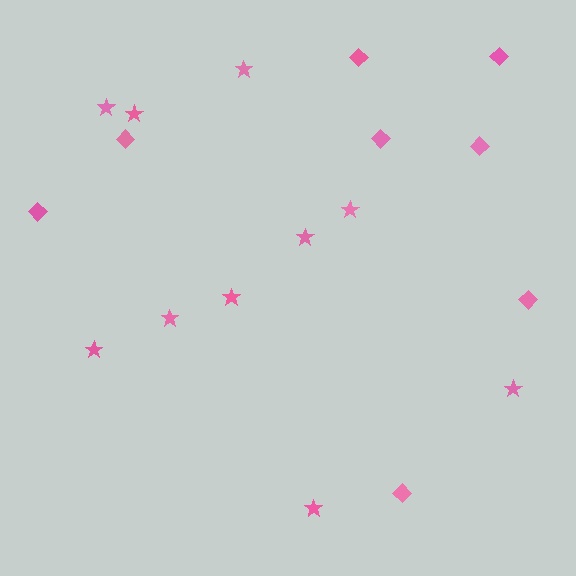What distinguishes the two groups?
There are 2 groups: one group of stars (10) and one group of diamonds (8).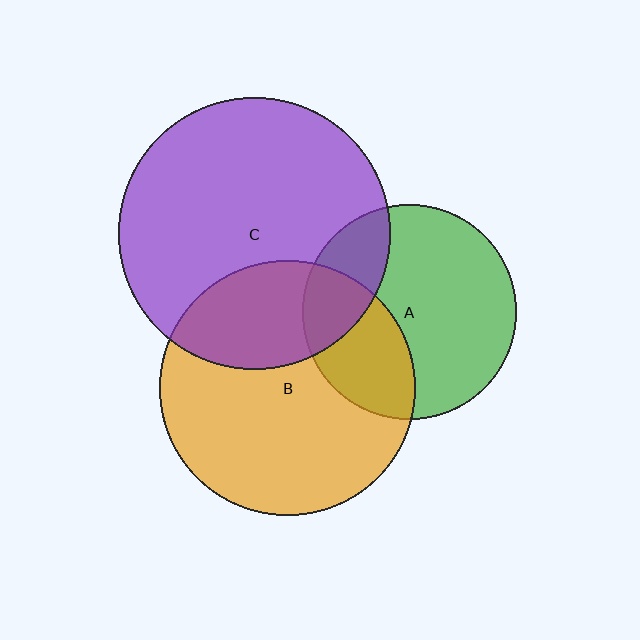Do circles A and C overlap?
Yes.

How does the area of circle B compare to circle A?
Approximately 1.4 times.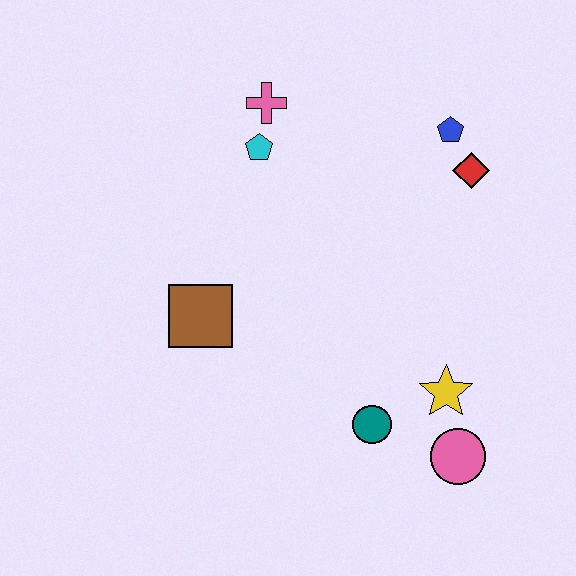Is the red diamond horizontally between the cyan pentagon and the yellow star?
No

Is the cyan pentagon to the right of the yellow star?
No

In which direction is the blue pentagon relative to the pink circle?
The blue pentagon is above the pink circle.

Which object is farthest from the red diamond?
The brown square is farthest from the red diamond.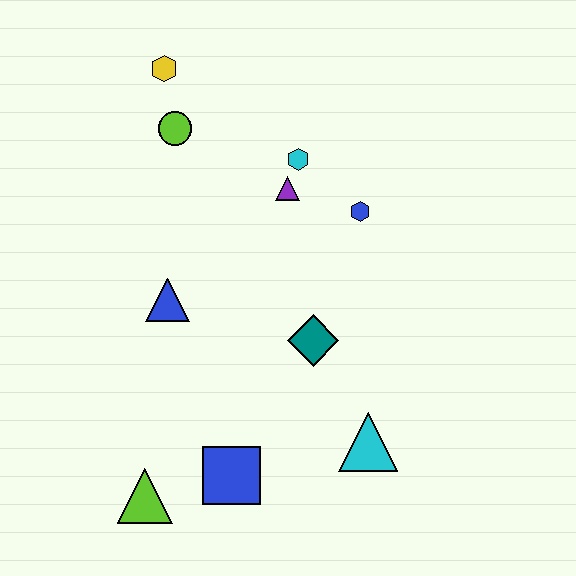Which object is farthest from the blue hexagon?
The lime triangle is farthest from the blue hexagon.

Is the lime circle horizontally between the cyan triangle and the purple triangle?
No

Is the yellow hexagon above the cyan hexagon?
Yes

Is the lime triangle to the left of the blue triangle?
Yes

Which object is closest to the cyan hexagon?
The purple triangle is closest to the cyan hexagon.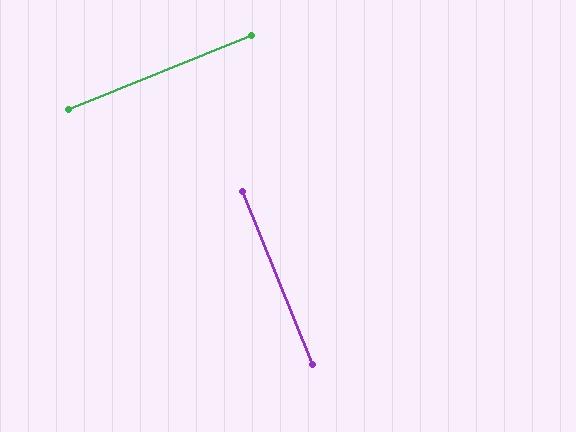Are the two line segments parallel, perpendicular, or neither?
Perpendicular — they meet at approximately 90°.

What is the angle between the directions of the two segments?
Approximately 90 degrees.